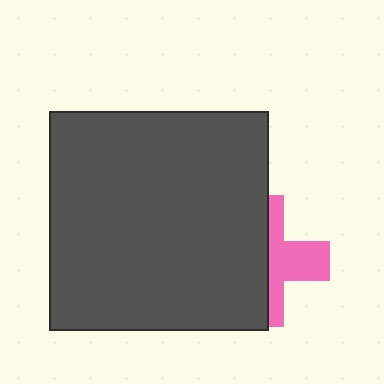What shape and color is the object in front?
The object in front is a dark gray square.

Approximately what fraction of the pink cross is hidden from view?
Roughly 59% of the pink cross is hidden behind the dark gray square.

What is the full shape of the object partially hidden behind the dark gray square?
The partially hidden object is a pink cross.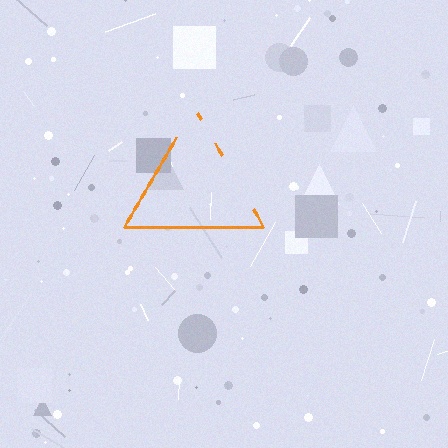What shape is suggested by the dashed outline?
The dashed outline suggests a triangle.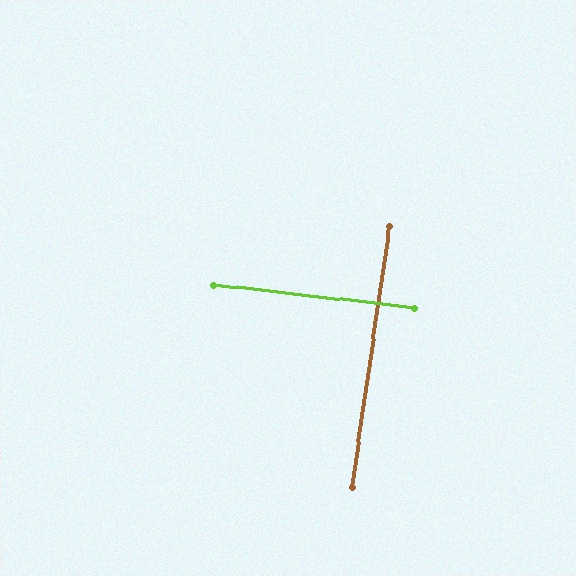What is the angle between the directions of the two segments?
Approximately 88 degrees.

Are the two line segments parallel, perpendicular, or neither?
Perpendicular — they meet at approximately 88°.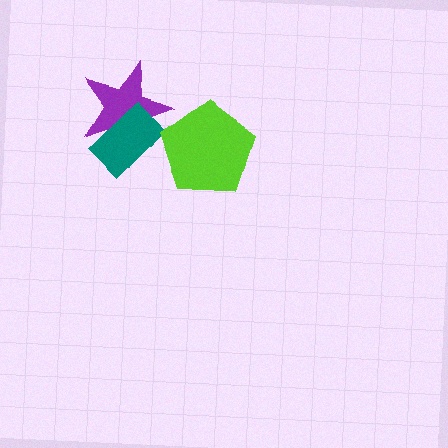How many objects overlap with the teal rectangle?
1 object overlaps with the teal rectangle.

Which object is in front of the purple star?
The teal rectangle is in front of the purple star.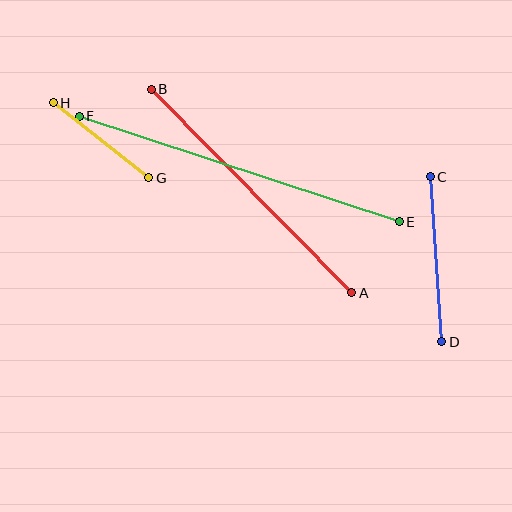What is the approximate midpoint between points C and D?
The midpoint is at approximately (436, 259) pixels.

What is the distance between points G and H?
The distance is approximately 121 pixels.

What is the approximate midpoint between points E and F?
The midpoint is at approximately (239, 169) pixels.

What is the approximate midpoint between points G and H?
The midpoint is at approximately (101, 140) pixels.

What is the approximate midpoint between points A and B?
The midpoint is at approximately (251, 191) pixels.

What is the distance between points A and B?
The distance is approximately 286 pixels.